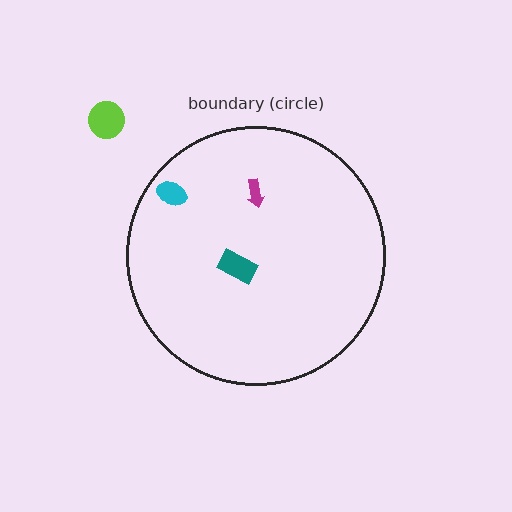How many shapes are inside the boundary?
3 inside, 1 outside.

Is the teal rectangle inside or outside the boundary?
Inside.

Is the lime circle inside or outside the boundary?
Outside.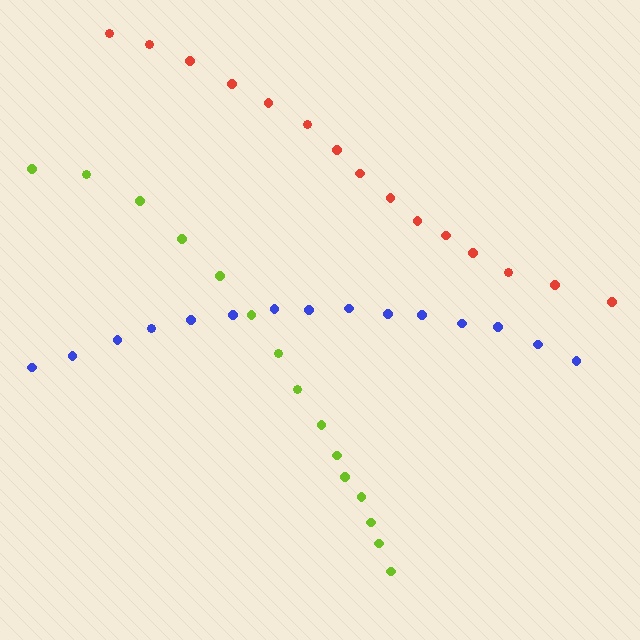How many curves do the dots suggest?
There are 3 distinct paths.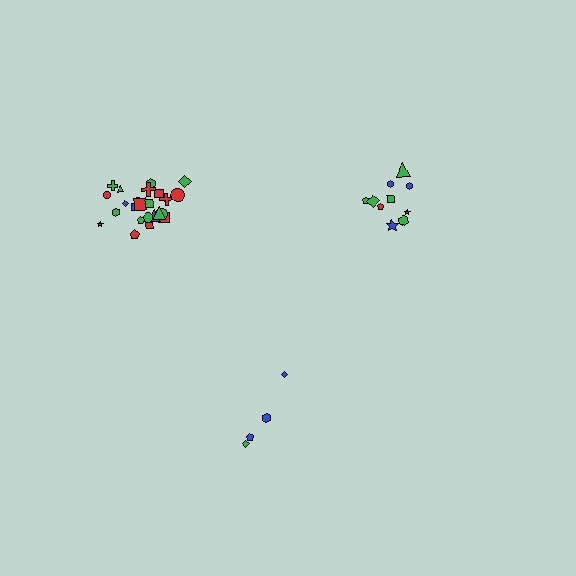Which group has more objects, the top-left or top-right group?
The top-left group.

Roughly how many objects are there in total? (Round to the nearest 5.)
Roughly 40 objects in total.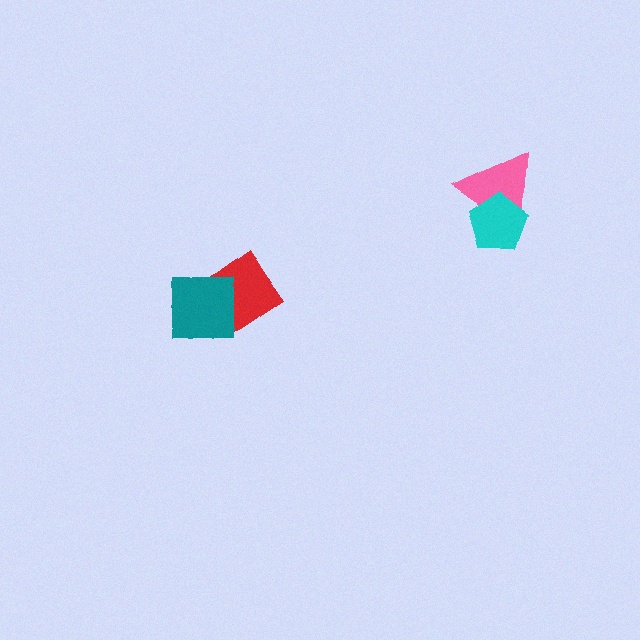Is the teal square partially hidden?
No, no other shape covers it.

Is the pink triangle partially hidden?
Yes, it is partially covered by another shape.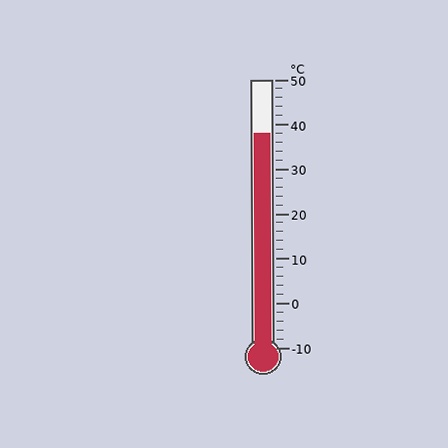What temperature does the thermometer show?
The thermometer shows approximately 38°C.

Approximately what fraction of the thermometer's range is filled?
The thermometer is filled to approximately 80% of its range.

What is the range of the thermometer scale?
The thermometer scale ranges from -10°C to 50°C.